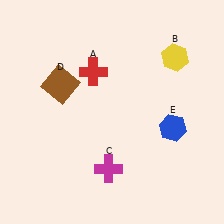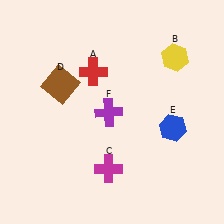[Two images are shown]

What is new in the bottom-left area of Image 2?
A purple cross (F) was added in the bottom-left area of Image 2.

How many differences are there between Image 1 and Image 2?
There is 1 difference between the two images.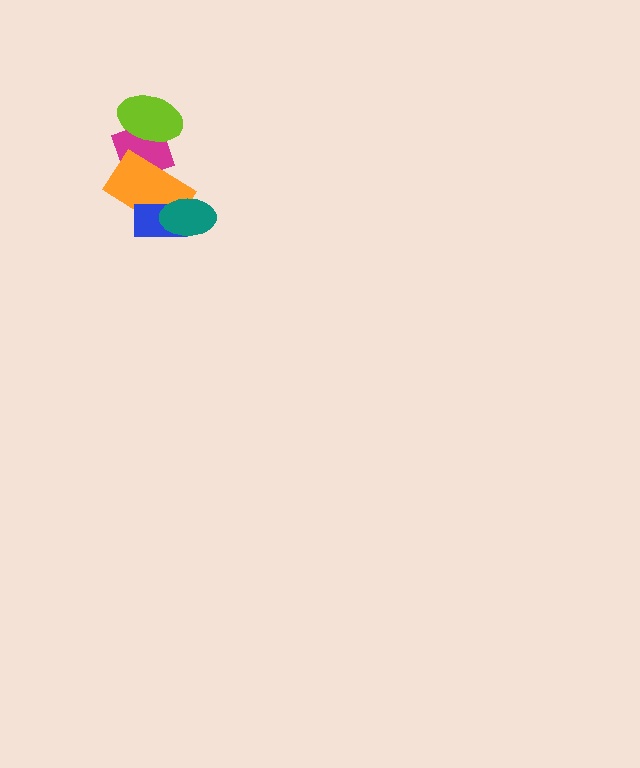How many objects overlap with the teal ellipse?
2 objects overlap with the teal ellipse.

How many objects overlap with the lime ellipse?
1 object overlaps with the lime ellipse.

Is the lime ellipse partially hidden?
No, no other shape covers it.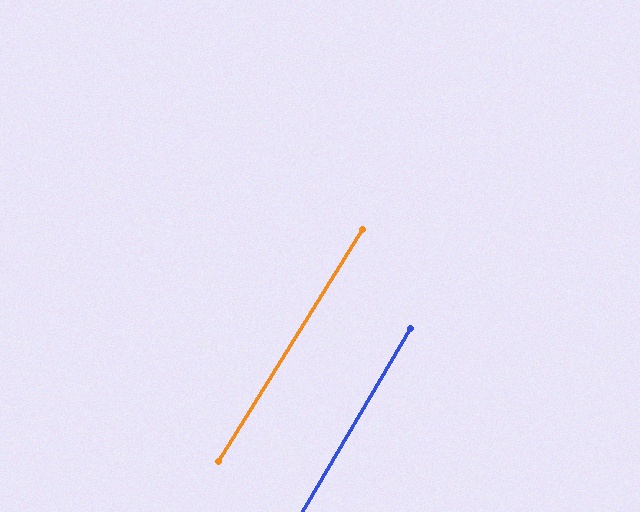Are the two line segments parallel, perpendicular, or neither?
Parallel — their directions differ by only 1.3°.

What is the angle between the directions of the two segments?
Approximately 1 degree.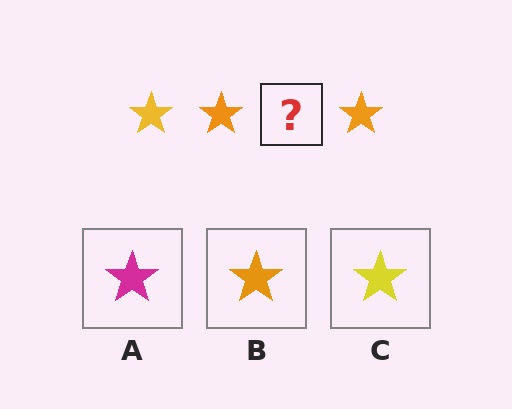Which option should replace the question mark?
Option C.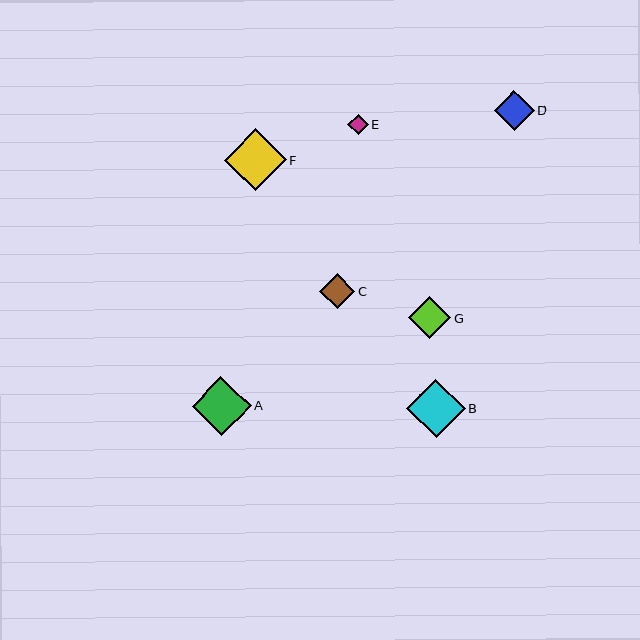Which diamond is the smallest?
Diamond E is the smallest with a size of approximately 21 pixels.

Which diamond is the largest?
Diamond F is the largest with a size of approximately 62 pixels.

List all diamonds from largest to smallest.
From largest to smallest: F, A, B, G, D, C, E.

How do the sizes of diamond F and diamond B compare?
Diamond F and diamond B are approximately the same size.